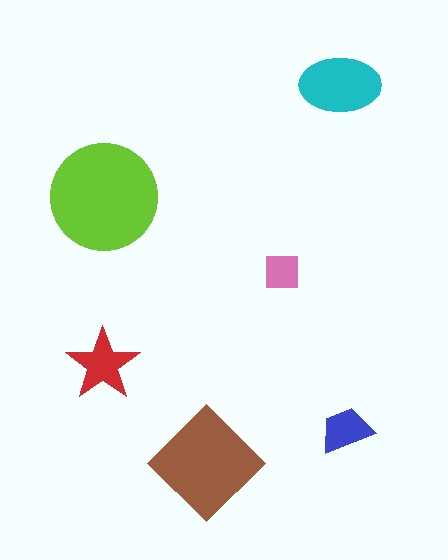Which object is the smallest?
The pink square.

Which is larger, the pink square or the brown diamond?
The brown diamond.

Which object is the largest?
The lime circle.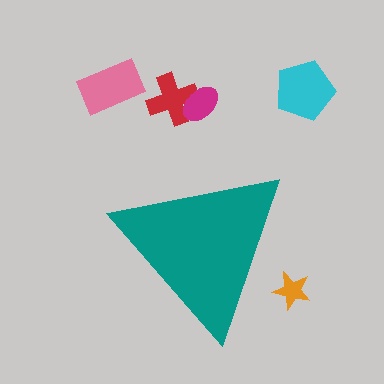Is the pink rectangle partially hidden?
No, the pink rectangle is fully visible.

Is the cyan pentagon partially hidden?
No, the cyan pentagon is fully visible.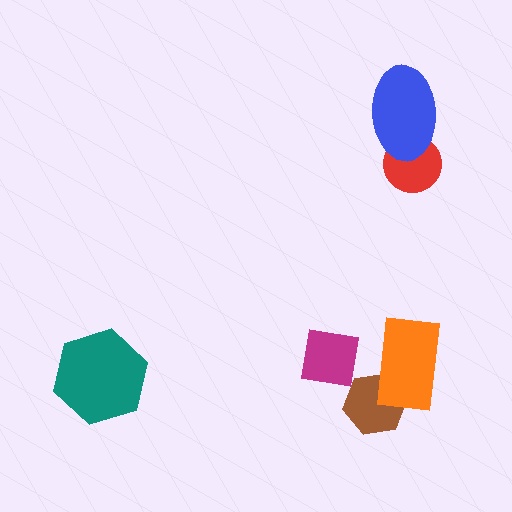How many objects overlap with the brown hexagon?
1 object overlaps with the brown hexagon.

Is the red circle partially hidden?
Yes, it is partially covered by another shape.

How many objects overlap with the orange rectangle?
1 object overlaps with the orange rectangle.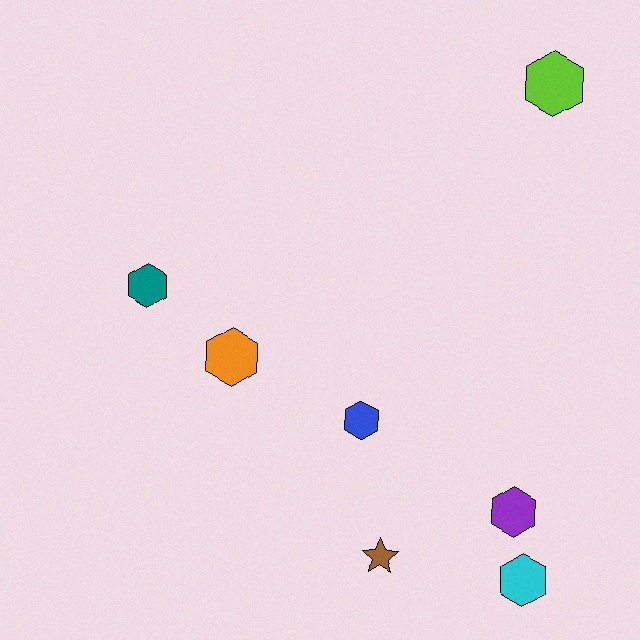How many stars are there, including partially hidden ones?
There is 1 star.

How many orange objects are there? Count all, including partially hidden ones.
There is 1 orange object.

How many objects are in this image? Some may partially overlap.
There are 7 objects.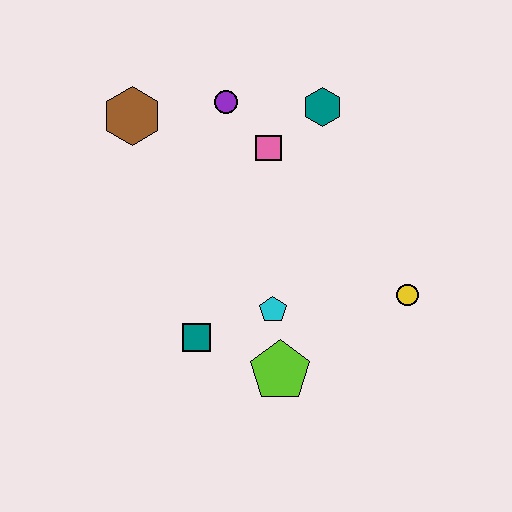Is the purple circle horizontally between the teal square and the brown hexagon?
No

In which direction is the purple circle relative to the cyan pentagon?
The purple circle is above the cyan pentagon.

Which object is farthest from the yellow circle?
The brown hexagon is farthest from the yellow circle.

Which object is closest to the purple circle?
The pink square is closest to the purple circle.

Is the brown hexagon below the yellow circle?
No